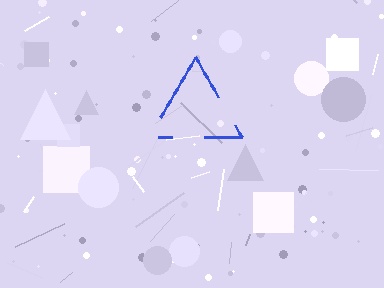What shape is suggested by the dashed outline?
The dashed outline suggests a triangle.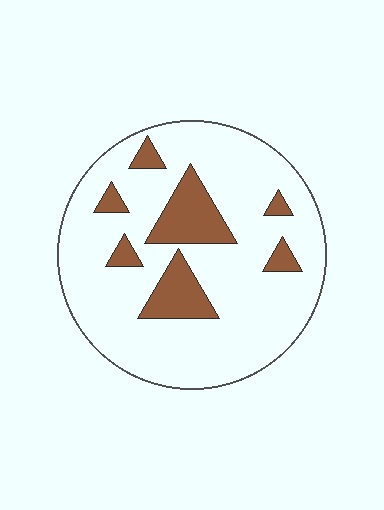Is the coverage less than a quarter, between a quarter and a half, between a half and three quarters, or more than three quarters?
Less than a quarter.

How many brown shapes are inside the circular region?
7.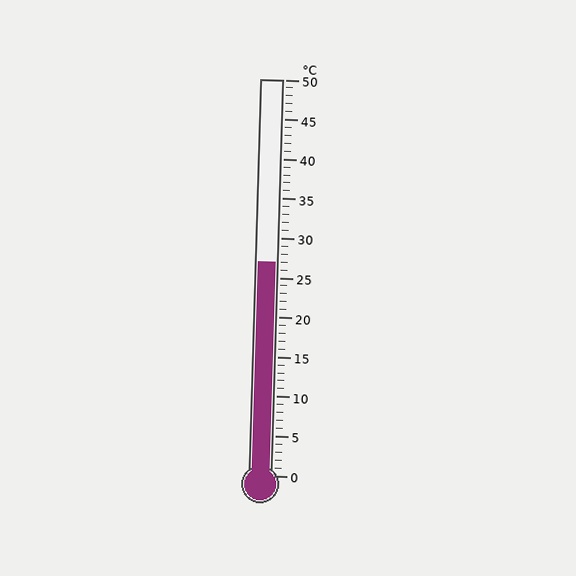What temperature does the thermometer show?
The thermometer shows approximately 27°C.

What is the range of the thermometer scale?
The thermometer scale ranges from 0°C to 50°C.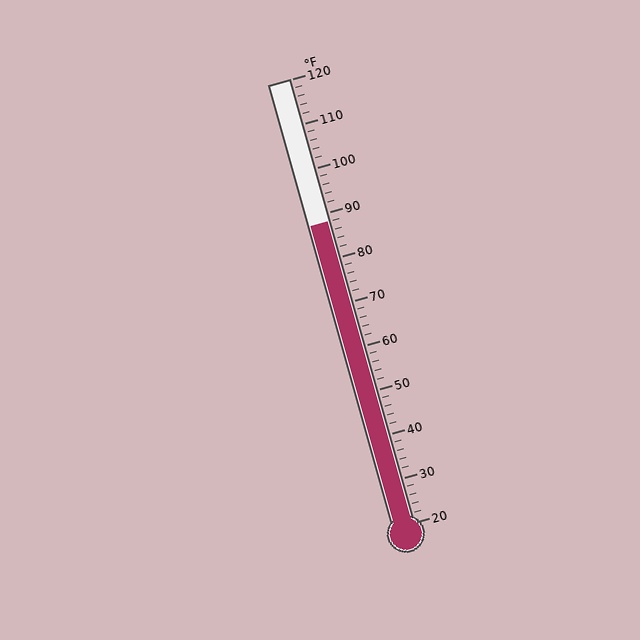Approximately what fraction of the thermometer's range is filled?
The thermometer is filled to approximately 70% of its range.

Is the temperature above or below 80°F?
The temperature is above 80°F.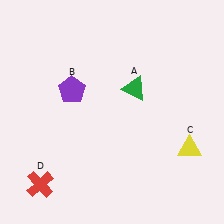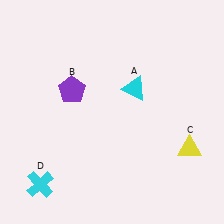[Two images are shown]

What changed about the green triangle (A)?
In Image 1, A is green. In Image 2, it changed to cyan.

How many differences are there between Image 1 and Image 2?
There are 2 differences between the two images.